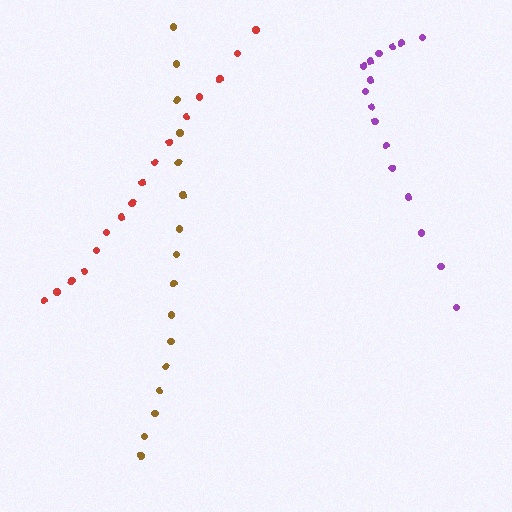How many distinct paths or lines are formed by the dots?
There are 3 distinct paths.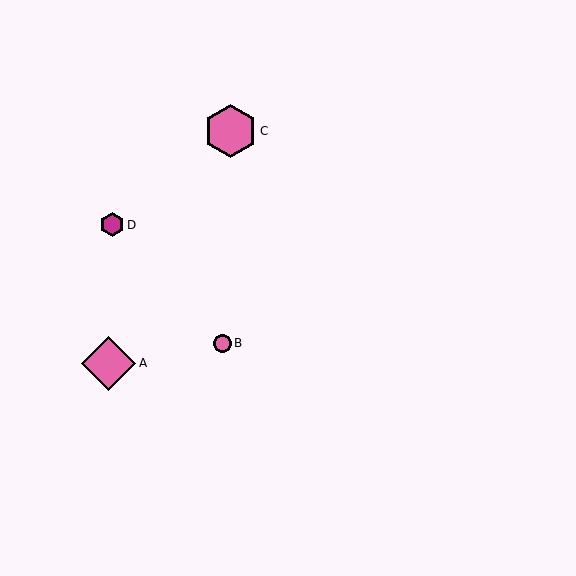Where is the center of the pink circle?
The center of the pink circle is at (223, 344).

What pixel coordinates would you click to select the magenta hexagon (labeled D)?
Click at (112, 225) to select the magenta hexagon D.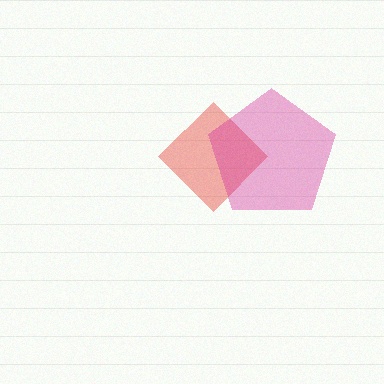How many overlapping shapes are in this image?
There are 2 overlapping shapes in the image.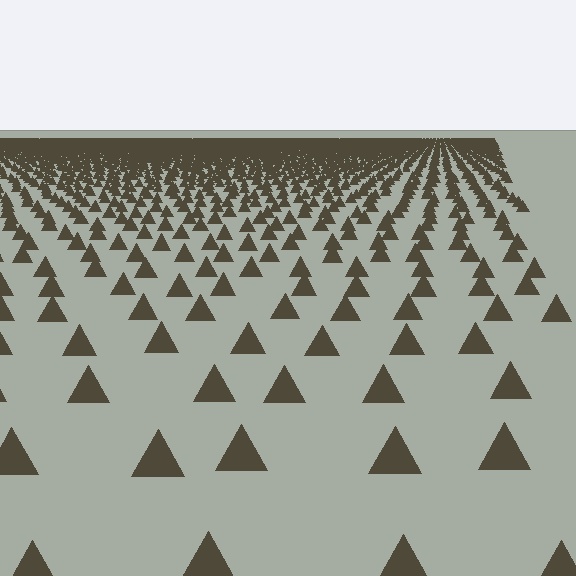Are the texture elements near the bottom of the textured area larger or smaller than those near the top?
Larger. Near the bottom, elements are closer to the viewer and appear at a bigger on-screen size.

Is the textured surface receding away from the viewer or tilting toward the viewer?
The surface is receding away from the viewer. Texture elements get smaller and denser toward the top.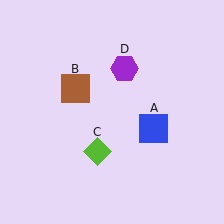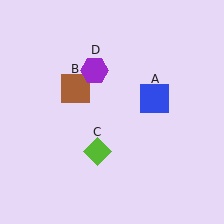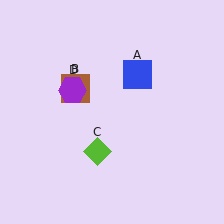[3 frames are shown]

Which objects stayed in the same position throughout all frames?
Brown square (object B) and lime diamond (object C) remained stationary.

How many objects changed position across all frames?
2 objects changed position: blue square (object A), purple hexagon (object D).